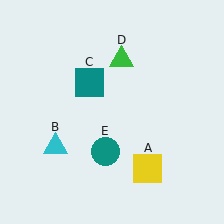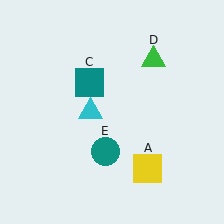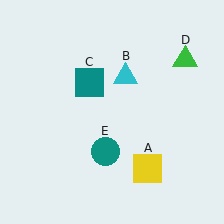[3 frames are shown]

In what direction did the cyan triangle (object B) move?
The cyan triangle (object B) moved up and to the right.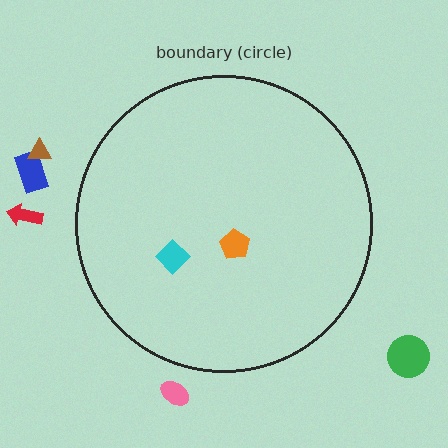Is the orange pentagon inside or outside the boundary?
Inside.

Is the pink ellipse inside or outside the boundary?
Outside.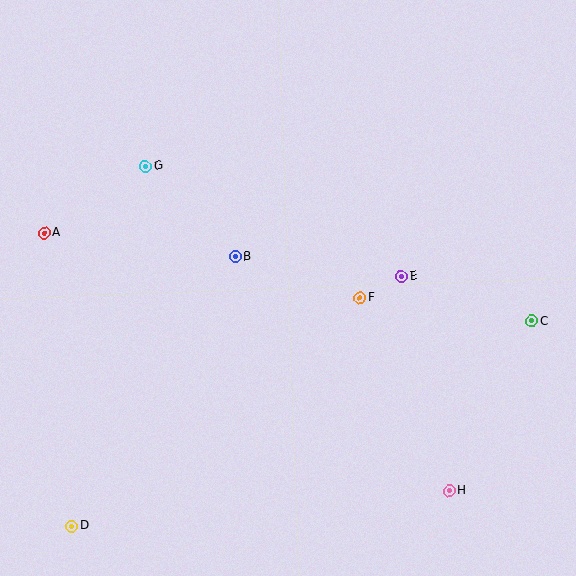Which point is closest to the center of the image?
Point B at (235, 257) is closest to the center.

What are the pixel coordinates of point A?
Point A is at (44, 233).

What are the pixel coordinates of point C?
Point C is at (532, 321).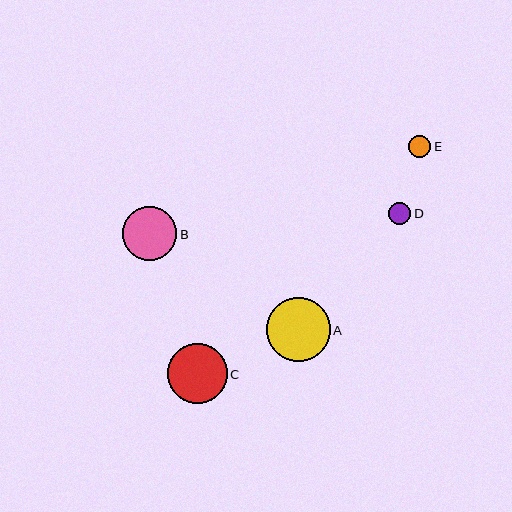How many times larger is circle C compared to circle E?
Circle C is approximately 2.8 times the size of circle E.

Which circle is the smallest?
Circle E is the smallest with a size of approximately 22 pixels.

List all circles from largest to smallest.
From largest to smallest: A, C, B, D, E.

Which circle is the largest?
Circle A is the largest with a size of approximately 63 pixels.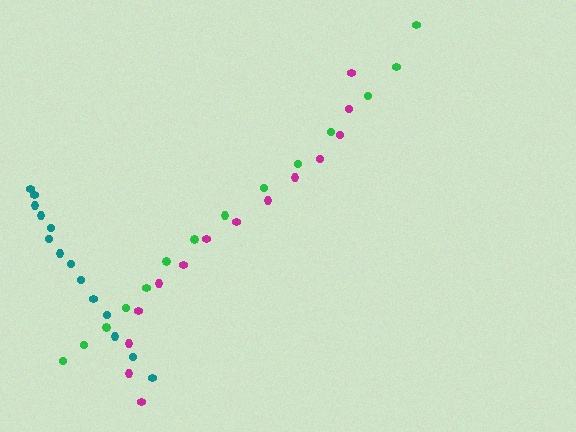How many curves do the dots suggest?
There are 3 distinct paths.